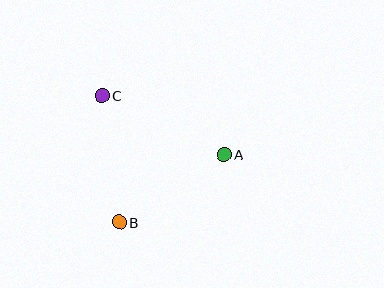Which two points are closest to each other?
Points A and B are closest to each other.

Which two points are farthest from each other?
Points A and C are farthest from each other.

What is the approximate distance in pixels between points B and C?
The distance between B and C is approximately 128 pixels.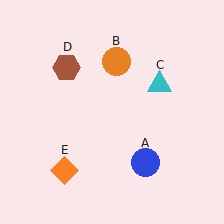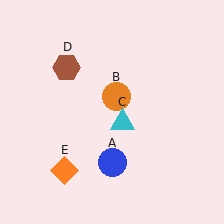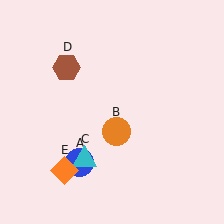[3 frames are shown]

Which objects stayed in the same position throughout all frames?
Brown hexagon (object D) and orange diamond (object E) remained stationary.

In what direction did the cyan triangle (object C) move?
The cyan triangle (object C) moved down and to the left.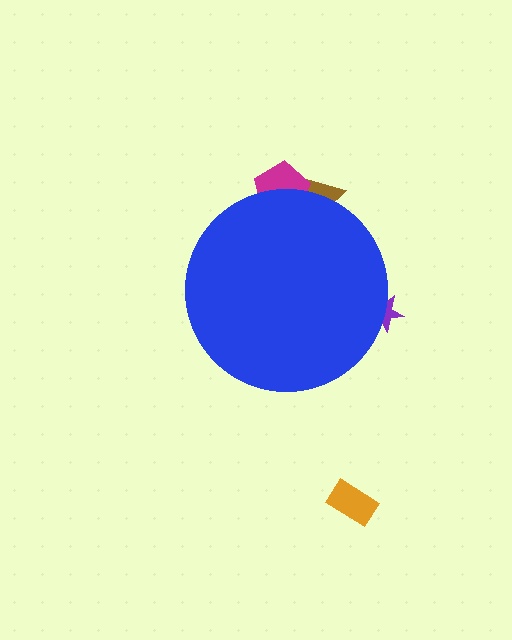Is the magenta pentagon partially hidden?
Yes, the magenta pentagon is partially hidden behind the blue circle.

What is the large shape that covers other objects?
A blue circle.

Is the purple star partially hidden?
Yes, the purple star is partially hidden behind the blue circle.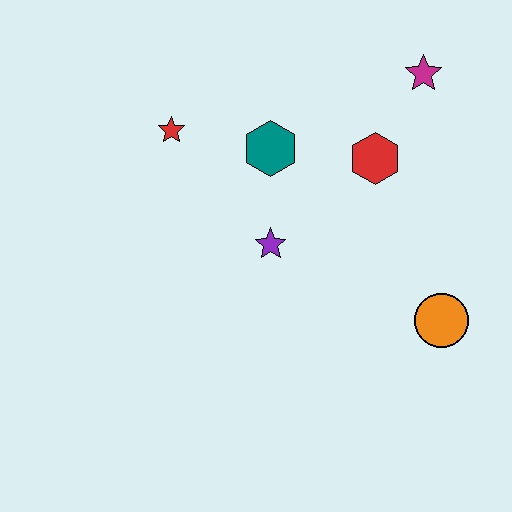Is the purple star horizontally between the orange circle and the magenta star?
No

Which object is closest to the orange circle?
The red hexagon is closest to the orange circle.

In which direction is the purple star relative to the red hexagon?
The purple star is to the left of the red hexagon.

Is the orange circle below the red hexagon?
Yes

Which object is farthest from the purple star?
The magenta star is farthest from the purple star.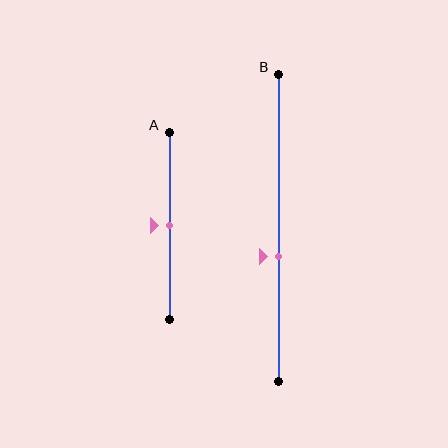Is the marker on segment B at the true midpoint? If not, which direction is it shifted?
No, the marker on segment B is shifted downward by about 9% of the segment length.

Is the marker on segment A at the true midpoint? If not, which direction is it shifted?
Yes, the marker on segment A is at the true midpoint.